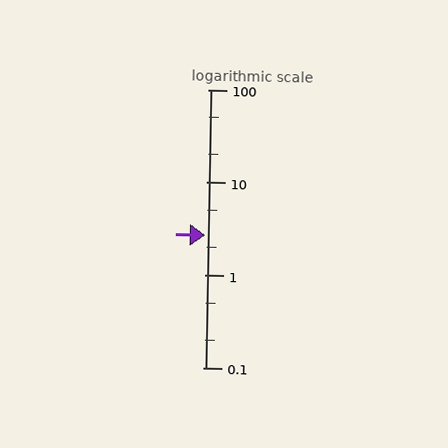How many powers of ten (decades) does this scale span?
The scale spans 3 decades, from 0.1 to 100.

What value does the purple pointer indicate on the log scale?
The pointer indicates approximately 2.7.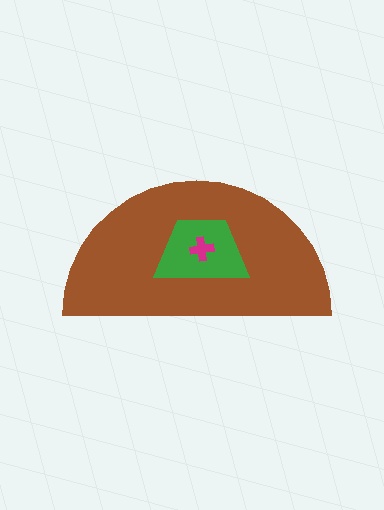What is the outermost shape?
The brown semicircle.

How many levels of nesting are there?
3.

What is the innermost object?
The magenta cross.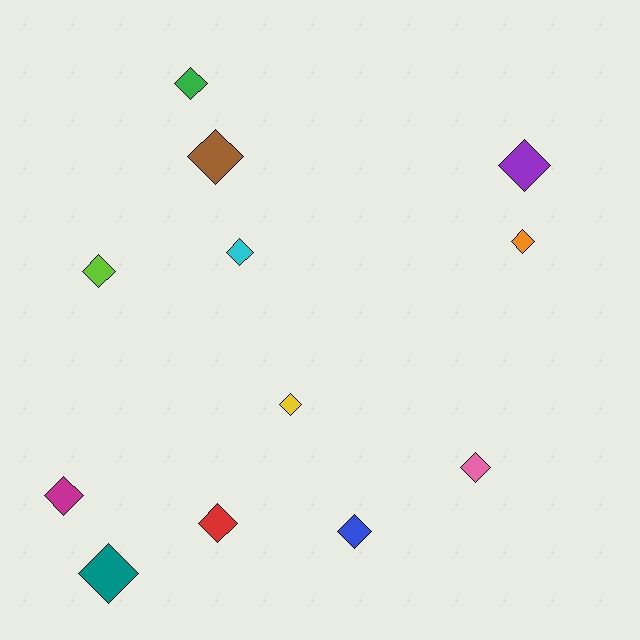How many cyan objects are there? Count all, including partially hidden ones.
There is 1 cyan object.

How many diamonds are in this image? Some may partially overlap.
There are 12 diamonds.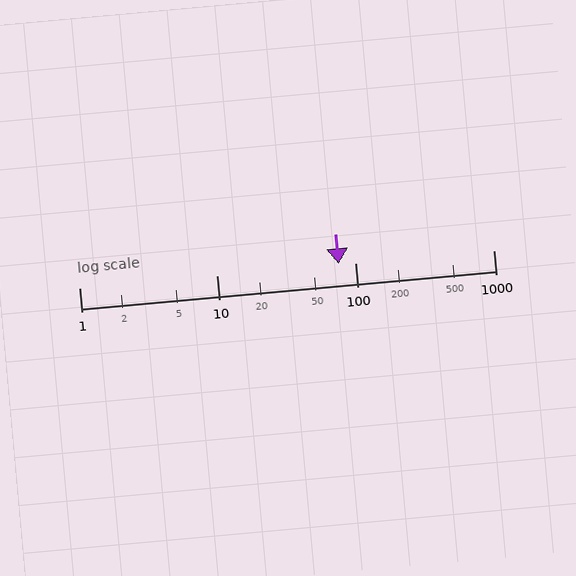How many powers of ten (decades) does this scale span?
The scale spans 3 decades, from 1 to 1000.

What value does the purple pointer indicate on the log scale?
The pointer indicates approximately 75.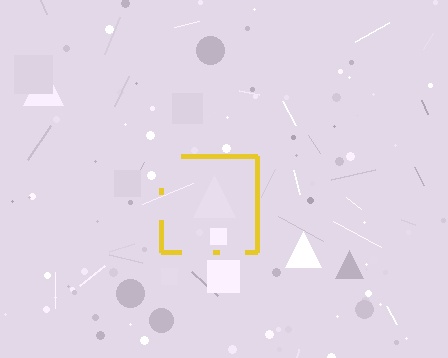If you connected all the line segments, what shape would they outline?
They would outline a square.